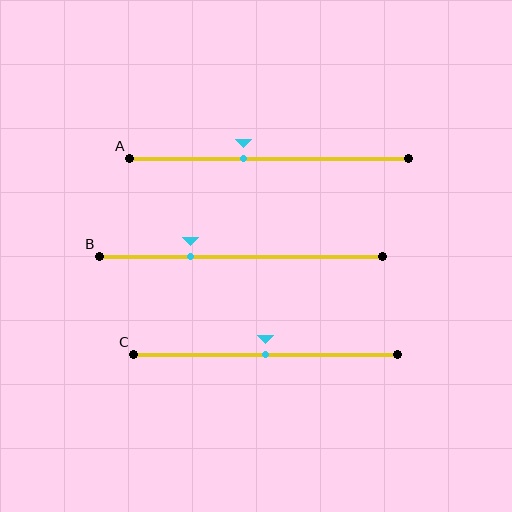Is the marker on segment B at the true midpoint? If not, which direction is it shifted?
No, the marker on segment B is shifted to the left by about 18% of the segment length.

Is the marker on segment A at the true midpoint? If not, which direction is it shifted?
No, the marker on segment A is shifted to the left by about 9% of the segment length.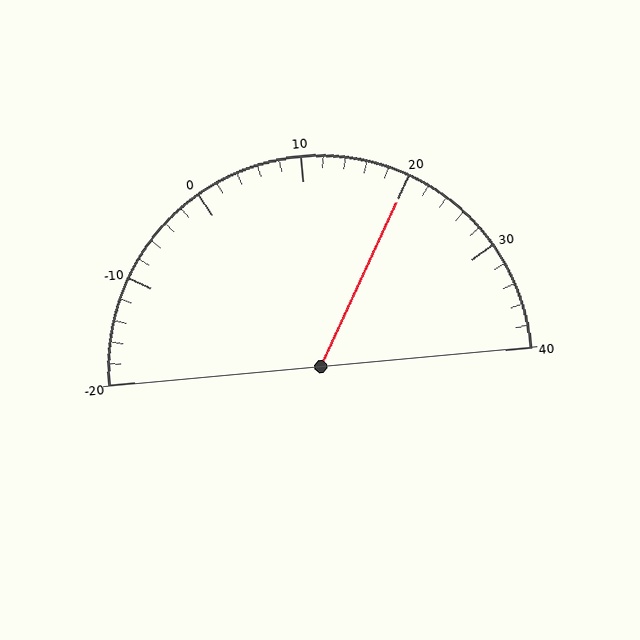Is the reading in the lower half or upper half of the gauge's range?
The reading is in the upper half of the range (-20 to 40).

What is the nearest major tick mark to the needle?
The nearest major tick mark is 20.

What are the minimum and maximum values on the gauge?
The gauge ranges from -20 to 40.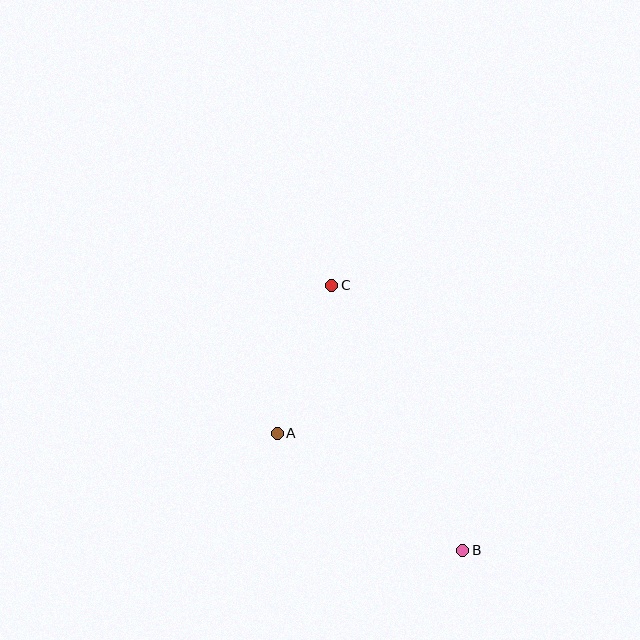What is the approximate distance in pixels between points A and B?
The distance between A and B is approximately 219 pixels.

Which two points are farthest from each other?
Points B and C are farthest from each other.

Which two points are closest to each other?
Points A and C are closest to each other.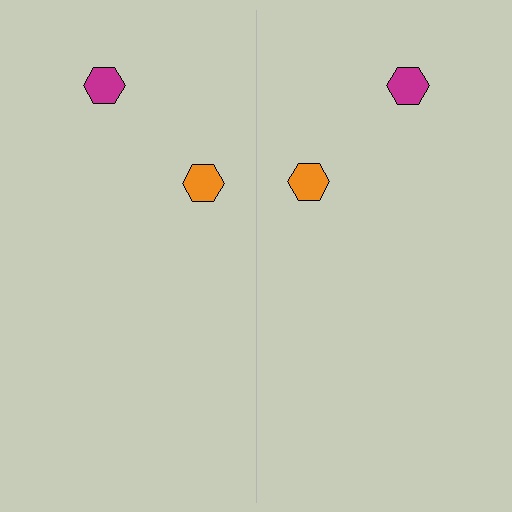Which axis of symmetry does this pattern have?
The pattern has a vertical axis of symmetry running through the center of the image.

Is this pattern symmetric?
Yes, this pattern has bilateral (reflection) symmetry.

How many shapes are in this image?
There are 4 shapes in this image.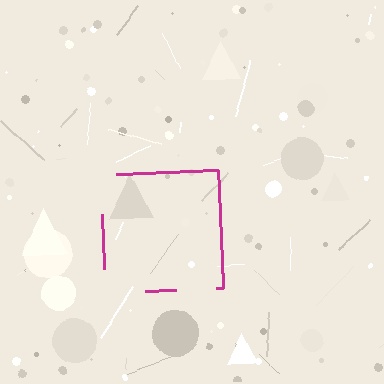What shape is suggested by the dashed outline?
The dashed outline suggests a square.